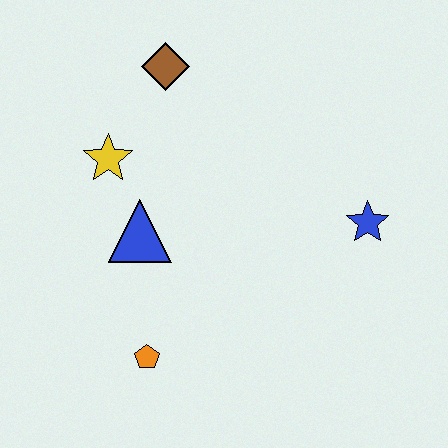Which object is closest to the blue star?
The blue triangle is closest to the blue star.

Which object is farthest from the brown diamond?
The orange pentagon is farthest from the brown diamond.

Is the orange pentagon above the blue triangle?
No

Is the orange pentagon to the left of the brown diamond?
Yes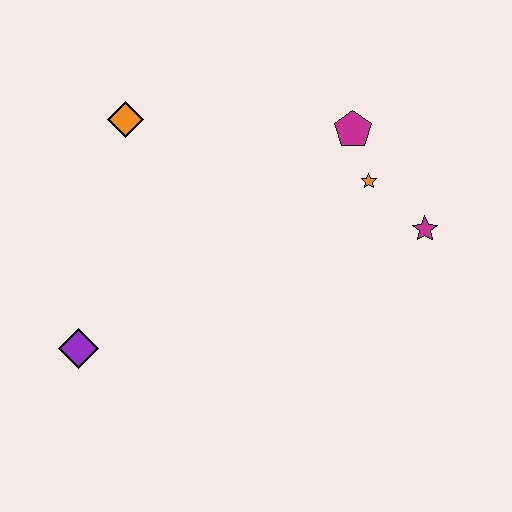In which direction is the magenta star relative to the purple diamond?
The magenta star is to the right of the purple diamond.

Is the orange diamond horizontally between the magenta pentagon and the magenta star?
No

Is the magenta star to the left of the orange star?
No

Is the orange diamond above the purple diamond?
Yes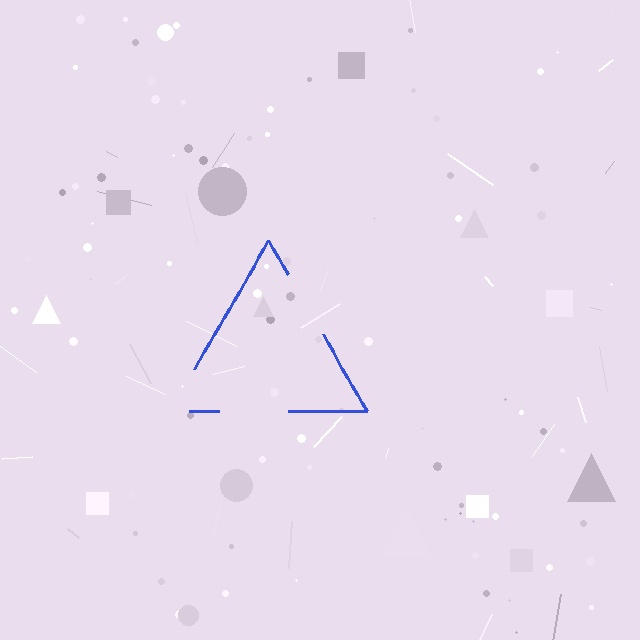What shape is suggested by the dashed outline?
The dashed outline suggests a triangle.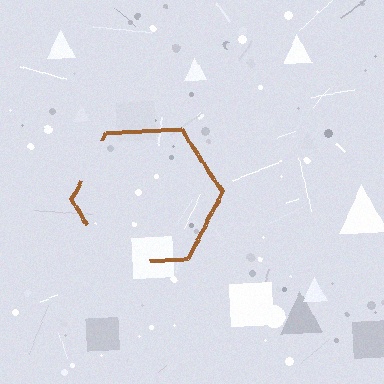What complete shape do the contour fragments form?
The contour fragments form a hexagon.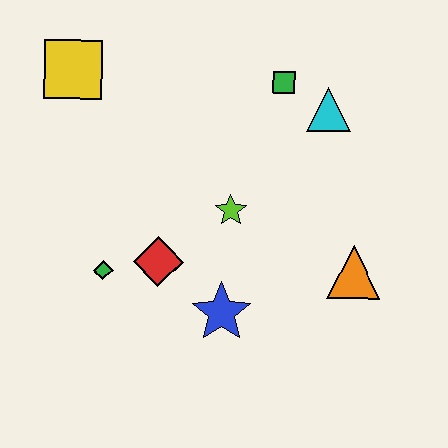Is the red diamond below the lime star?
Yes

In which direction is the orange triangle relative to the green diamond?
The orange triangle is to the right of the green diamond.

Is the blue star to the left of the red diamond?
No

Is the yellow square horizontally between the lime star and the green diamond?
No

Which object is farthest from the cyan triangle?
The green diamond is farthest from the cyan triangle.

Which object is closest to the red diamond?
The green diamond is closest to the red diamond.